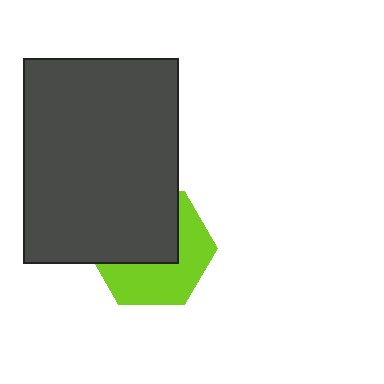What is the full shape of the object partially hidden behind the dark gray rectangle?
The partially hidden object is a lime hexagon.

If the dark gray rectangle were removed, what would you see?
You would see the complete lime hexagon.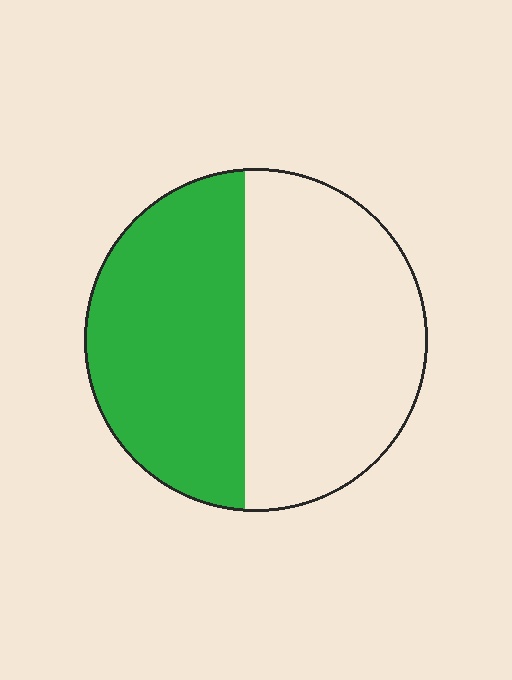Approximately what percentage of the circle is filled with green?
Approximately 45%.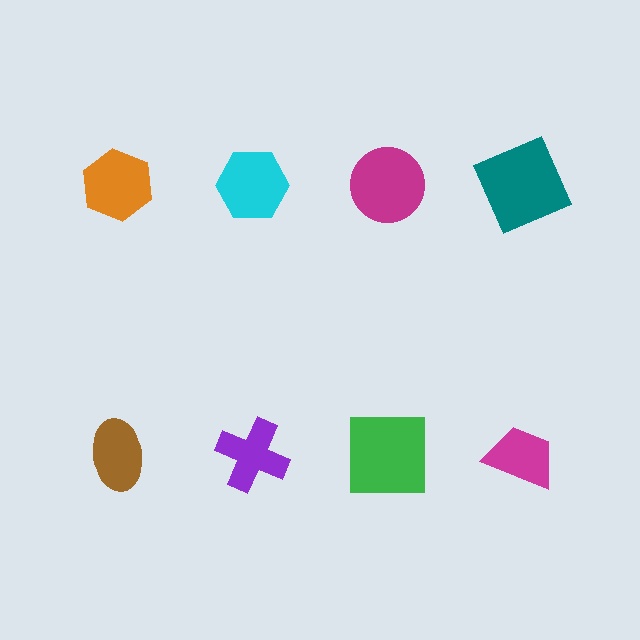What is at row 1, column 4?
A teal square.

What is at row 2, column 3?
A green square.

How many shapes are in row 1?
4 shapes.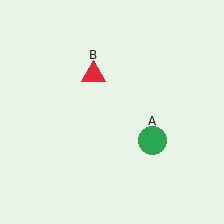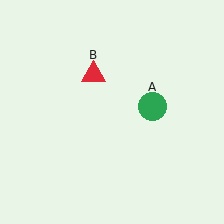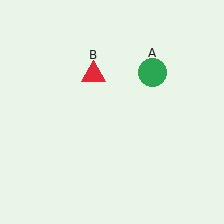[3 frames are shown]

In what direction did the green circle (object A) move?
The green circle (object A) moved up.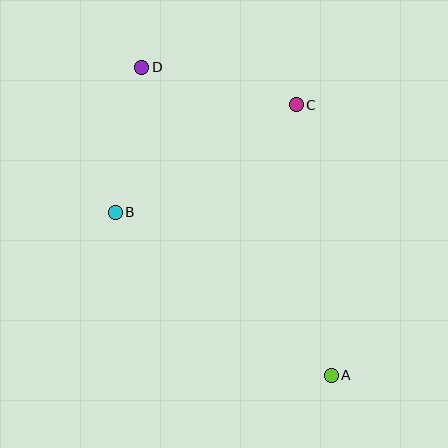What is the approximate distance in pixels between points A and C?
The distance between A and C is approximately 273 pixels.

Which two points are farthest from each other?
Points A and D are farthest from each other.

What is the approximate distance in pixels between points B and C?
The distance between B and C is approximately 211 pixels.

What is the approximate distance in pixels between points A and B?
The distance between A and B is approximately 270 pixels.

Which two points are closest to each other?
Points B and D are closest to each other.